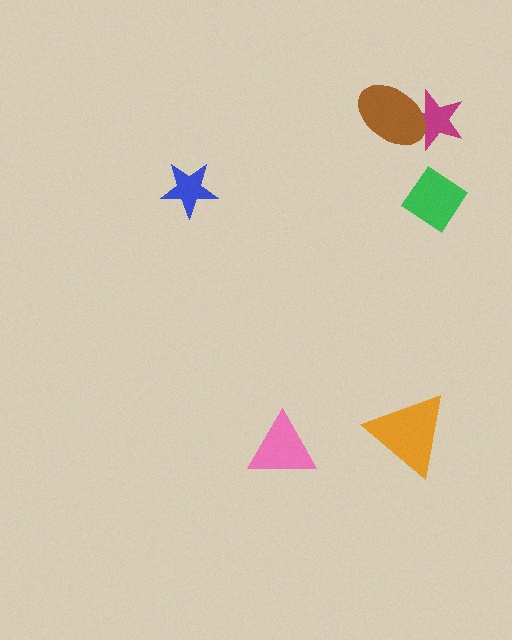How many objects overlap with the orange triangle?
0 objects overlap with the orange triangle.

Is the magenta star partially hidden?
Yes, it is partially covered by another shape.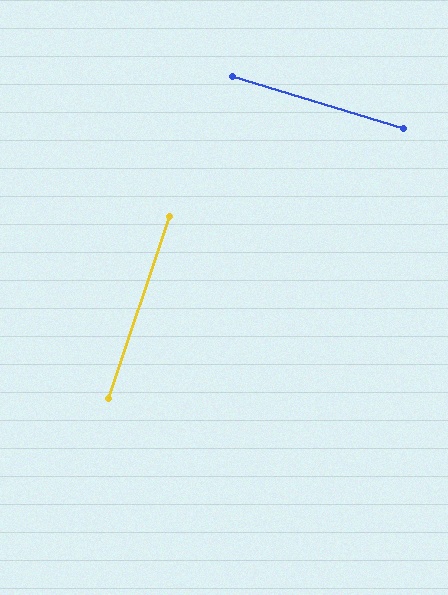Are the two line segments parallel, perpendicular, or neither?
Perpendicular — they meet at approximately 88°.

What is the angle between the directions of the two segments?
Approximately 88 degrees.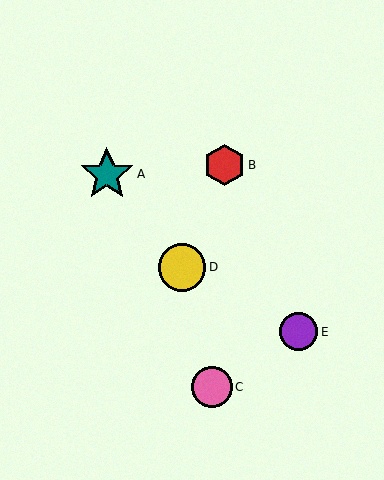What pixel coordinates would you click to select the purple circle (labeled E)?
Click at (298, 332) to select the purple circle E.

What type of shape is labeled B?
Shape B is a red hexagon.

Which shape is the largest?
The teal star (labeled A) is the largest.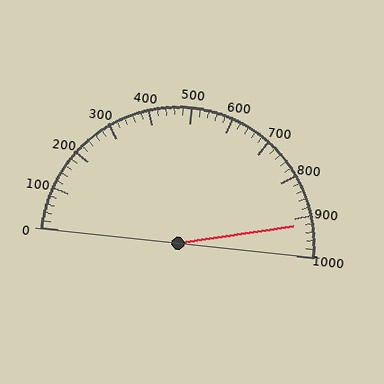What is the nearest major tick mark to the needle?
The nearest major tick mark is 900.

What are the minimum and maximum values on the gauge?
The gauge ranges from 0 to 1000.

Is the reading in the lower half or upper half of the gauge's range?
The reading is in the upper half of the range (0 to 1000).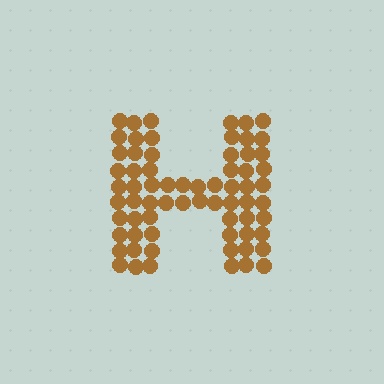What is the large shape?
The large shape is the letter H.